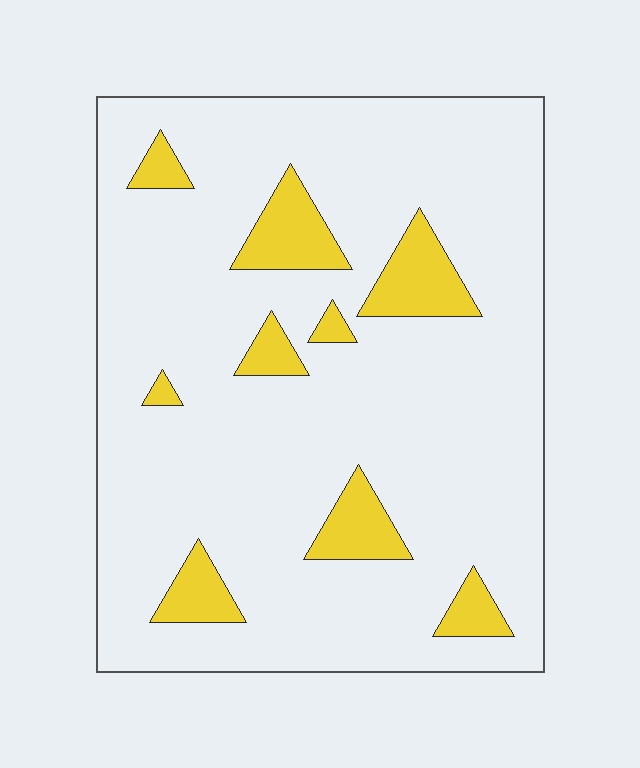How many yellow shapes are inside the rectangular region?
9.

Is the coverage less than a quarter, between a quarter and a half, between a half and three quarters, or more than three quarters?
Less than a quarter.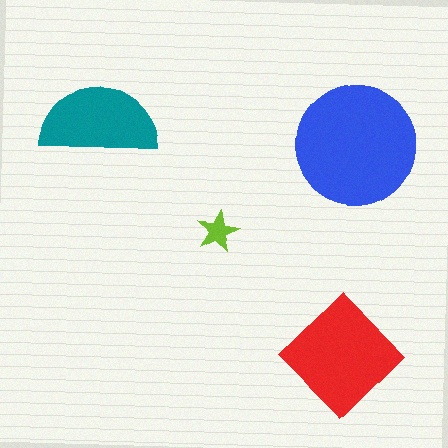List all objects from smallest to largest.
The lime star, the teal semicircle, the red diamond, the blue circle.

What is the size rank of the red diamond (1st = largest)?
2nd.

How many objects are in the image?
There are 4 objects in the image.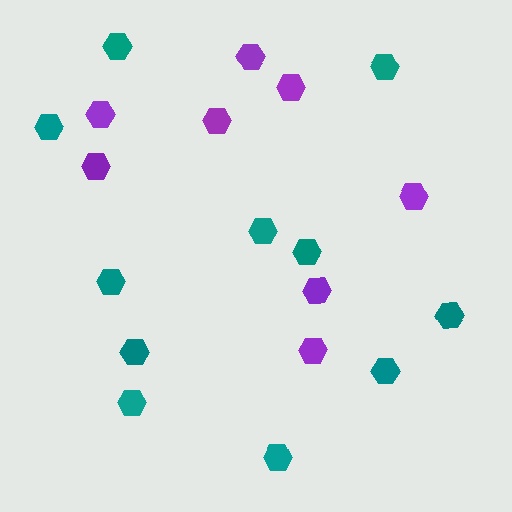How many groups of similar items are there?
There are 2 groups: one group of teal hexagons (11) and one group of purple hexagons (8).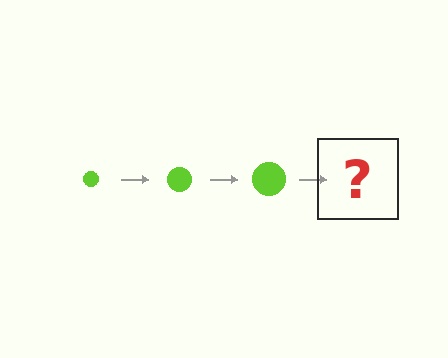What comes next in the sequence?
The next element should be a lime circle, larger than the previous one.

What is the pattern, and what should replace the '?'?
The pattern is that the circle gets progressively larger each step. The '?' should be a lime circle, larger than the previous one.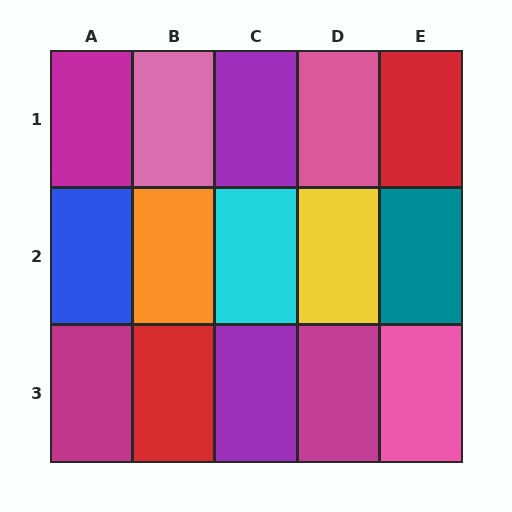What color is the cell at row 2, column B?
Orange.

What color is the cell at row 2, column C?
Cyan.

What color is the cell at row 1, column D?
Pink.